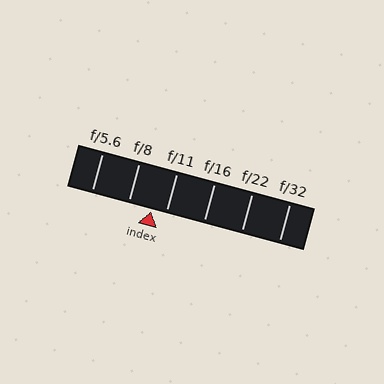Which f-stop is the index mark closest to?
The index mark is closest to f/11.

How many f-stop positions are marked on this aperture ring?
There are 6 f-stop positions marked.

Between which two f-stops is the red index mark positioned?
The index mark is between f/8 and f/11.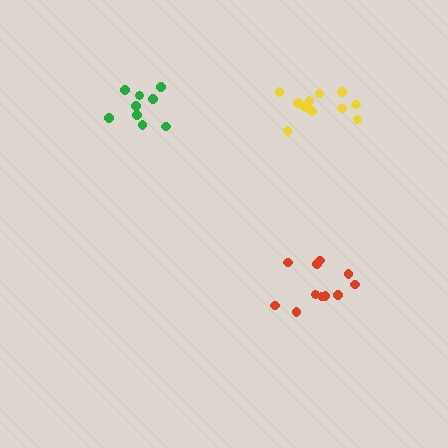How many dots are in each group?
Group 1: 9 dots, Group 2: 11 dots, Group 3: 11 dots (31 total).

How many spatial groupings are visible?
There are 3 spatial groupings.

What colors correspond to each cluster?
The clusters are colored: green, red, yellow.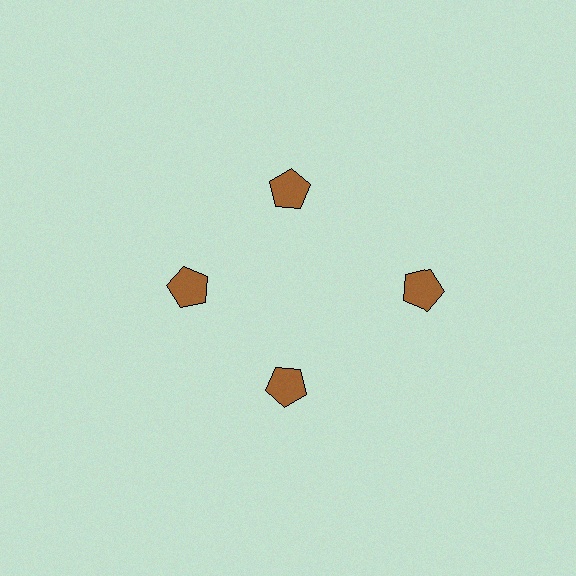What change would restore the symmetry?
The symmetry would be restored by moving it inward, back onto the ring so that all 4 pentagons sit at equal angles and equal distance from the center.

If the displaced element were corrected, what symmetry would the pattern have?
It would have 4-fold rotational symmetry — the pattern would map onto itself every 90 degrees.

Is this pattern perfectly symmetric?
No. The 4 brown pentagons are arranged in a ring, but one element near the 3 o'clock position is pushed outward from the center, breaking the 4-fold rotational symmetry.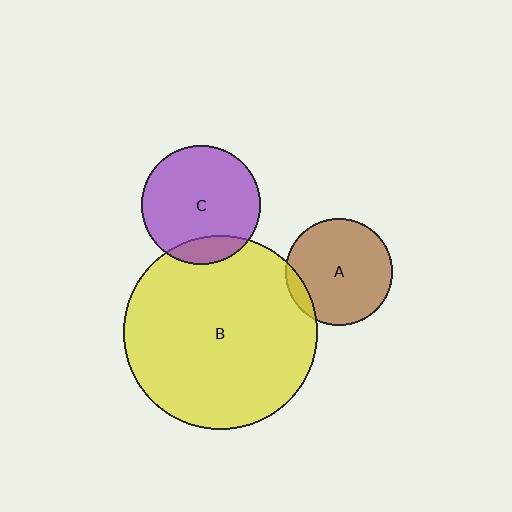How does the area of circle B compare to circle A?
Approximately 3.3 times.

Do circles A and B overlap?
Yes.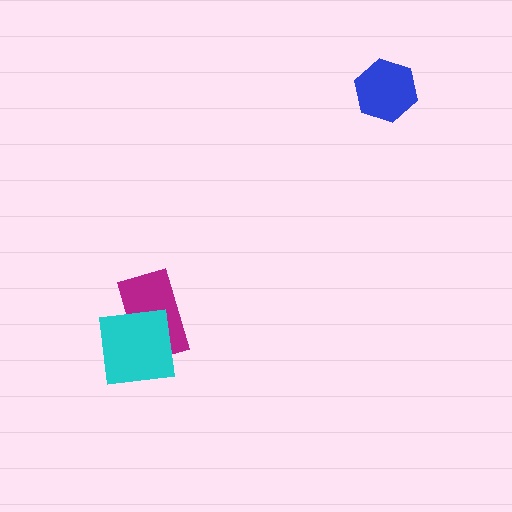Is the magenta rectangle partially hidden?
Yes, it is partially covered by another shape.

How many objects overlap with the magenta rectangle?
1 object overlaps with the magenta rectangle.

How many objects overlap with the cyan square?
1 object overlaps with the cyan square.